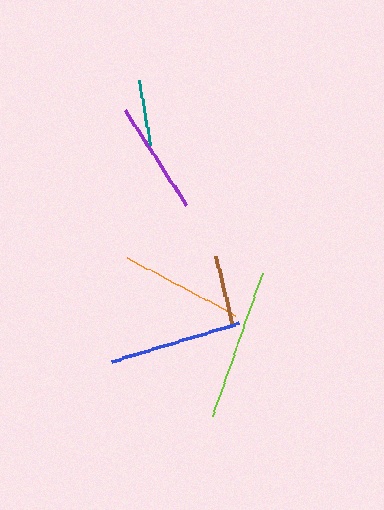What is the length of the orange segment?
The orange segment is approximately 123 pixels long.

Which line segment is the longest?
The lime line is the longest at approximately 153 pixels.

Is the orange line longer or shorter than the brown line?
The orange line is longer than the brown line.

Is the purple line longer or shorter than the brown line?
The purple line is longer than the brown line.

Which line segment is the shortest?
The teal line is the shortest at approximately 67 pixels.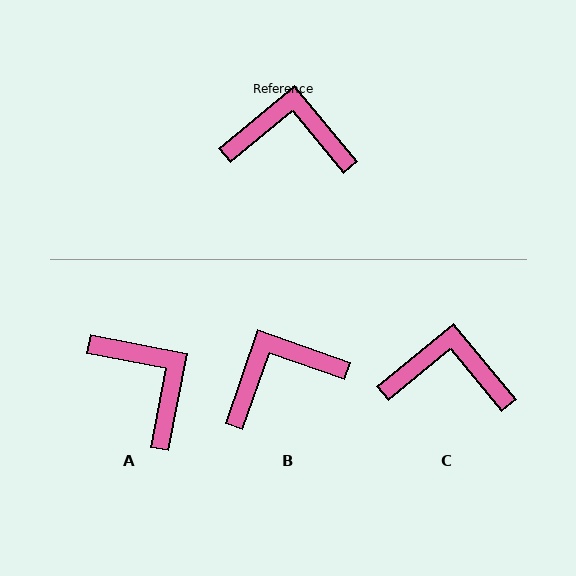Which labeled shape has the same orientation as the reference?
C.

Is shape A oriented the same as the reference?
No, it is off by about 50 degrees.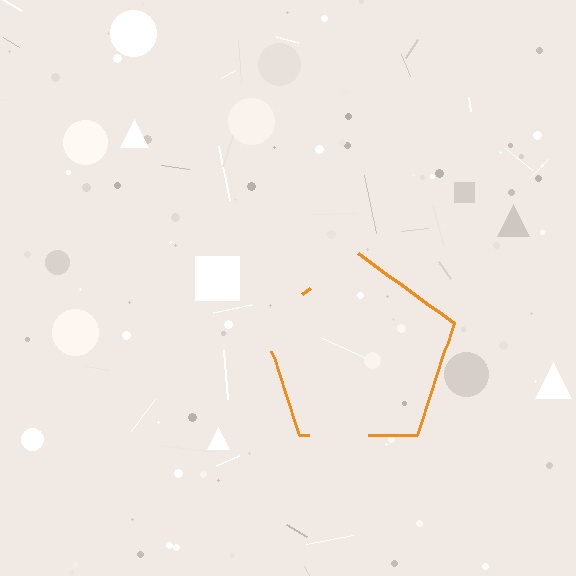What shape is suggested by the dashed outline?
The dashed outline suggests a pentagon.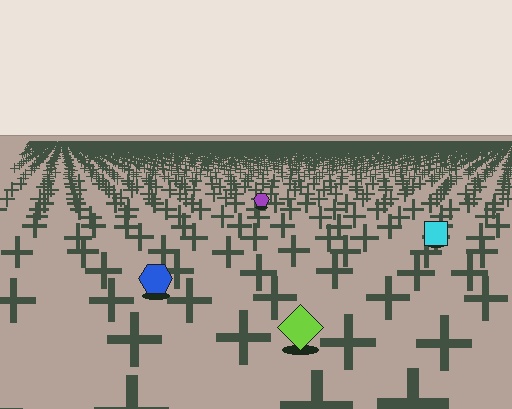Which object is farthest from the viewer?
The purple hexagon is farthest from the viewer. It appears smaller and the ground texture around it is denser.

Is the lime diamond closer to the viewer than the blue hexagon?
Yes. The lime diamond is closer — you can tell from the texture gradient: the ground texture is coarser near it.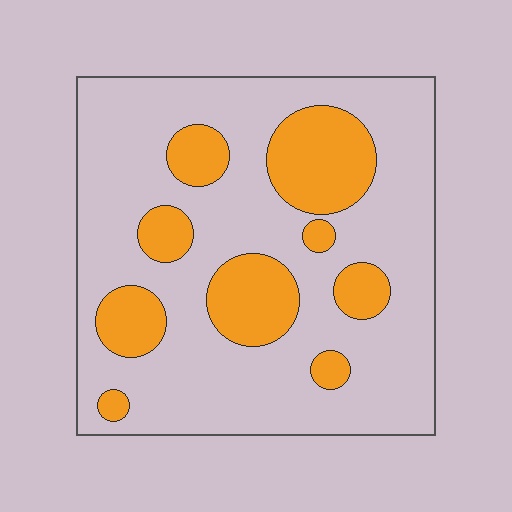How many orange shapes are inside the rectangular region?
9.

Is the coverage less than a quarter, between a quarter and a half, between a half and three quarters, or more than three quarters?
Less than a quarter.